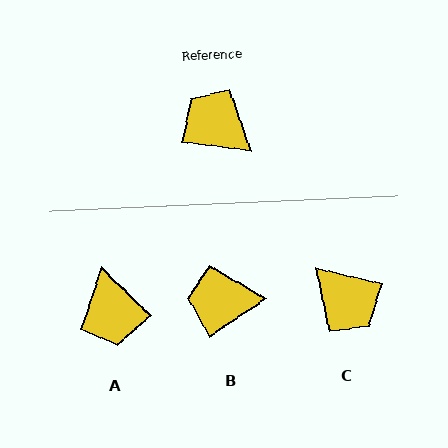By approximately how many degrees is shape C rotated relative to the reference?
Approximately 173 degrees counter-clockwise.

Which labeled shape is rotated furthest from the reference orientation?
C, about 173 degrees away.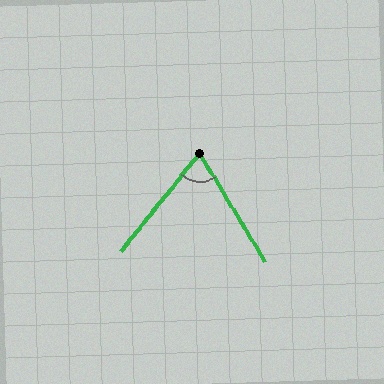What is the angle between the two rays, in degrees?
Approximately 70 degrees.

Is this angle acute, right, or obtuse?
It is acute.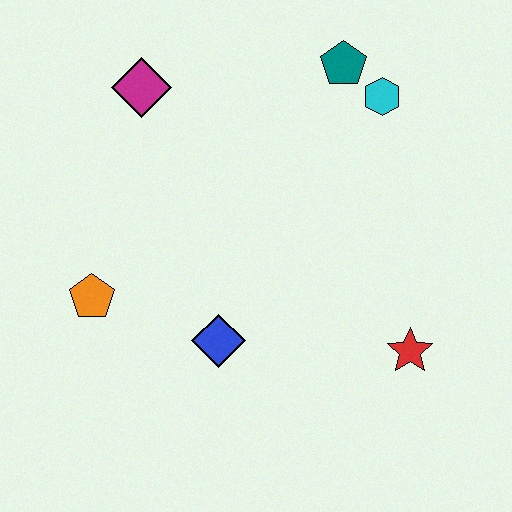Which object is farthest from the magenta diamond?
The red star is farthest from the magenta diamond.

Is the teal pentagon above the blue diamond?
Yes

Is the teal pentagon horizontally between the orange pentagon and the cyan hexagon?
Yes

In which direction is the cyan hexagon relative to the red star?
The cyan hexagon is above the red star.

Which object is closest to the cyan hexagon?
The teal pentagon is closest to the cyan hexagon.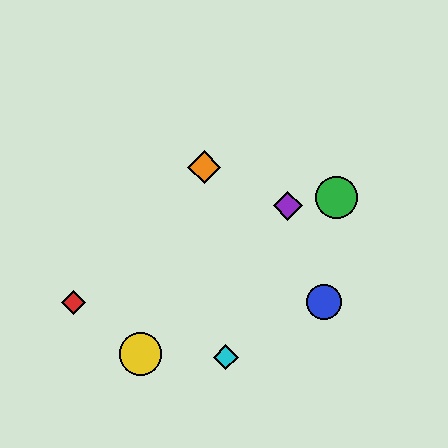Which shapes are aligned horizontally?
The red diamond, the blue circle are aligned horizontally.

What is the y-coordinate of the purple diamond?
The purple diamond is at y≈206.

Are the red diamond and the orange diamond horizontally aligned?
No, the red diamond is at y≈302 and the orange diamond is at y≈167.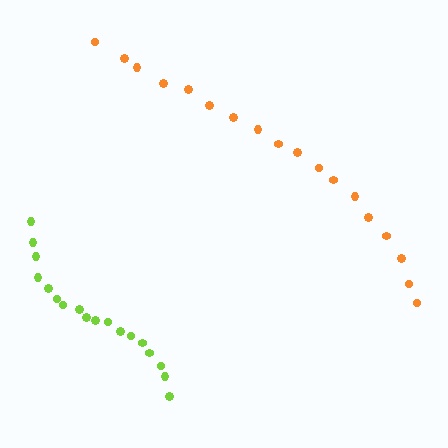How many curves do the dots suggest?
There are 2 distinct paths.